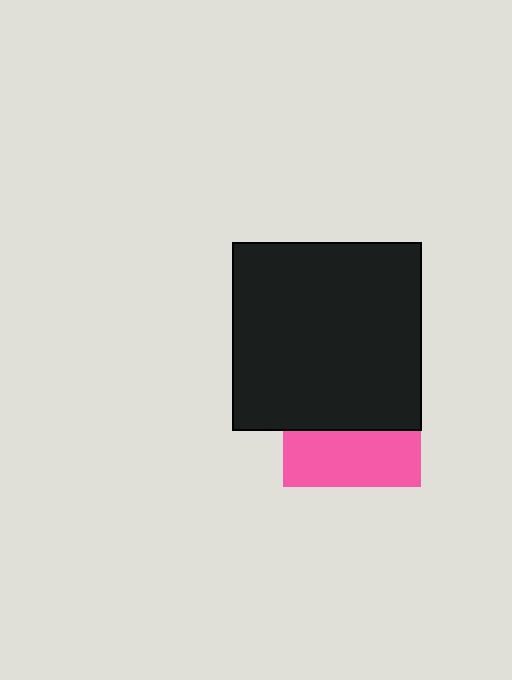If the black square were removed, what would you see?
You would see the complete pink square.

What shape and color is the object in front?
The object in front is a black square.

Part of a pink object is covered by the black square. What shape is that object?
It is a square.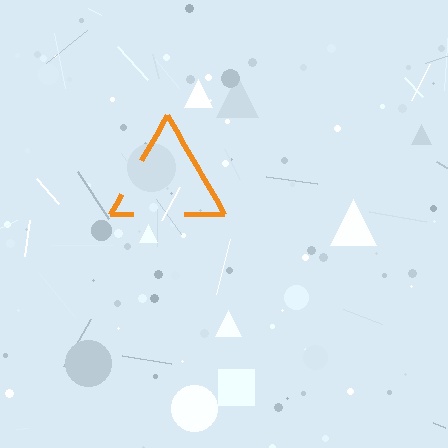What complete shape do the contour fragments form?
The contour fragments form a triangle.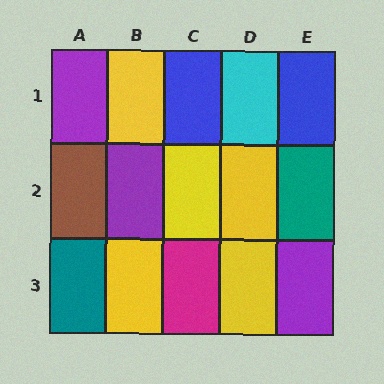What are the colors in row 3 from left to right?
Teal, yellow, magenta, yellow, purple.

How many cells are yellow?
5 cells are yellow.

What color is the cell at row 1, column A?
Purple.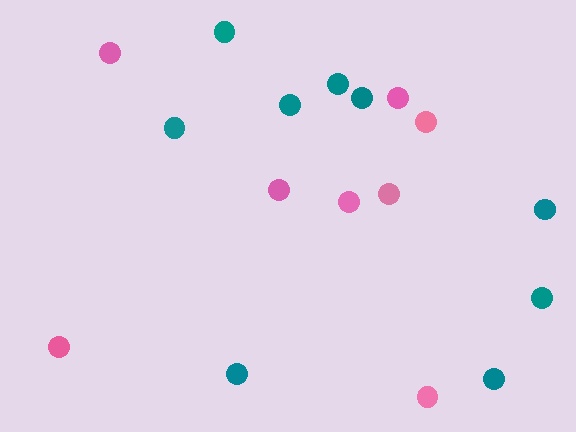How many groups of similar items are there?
There are 2 groups: one group of pink circles (8) and one group of teal circles (9).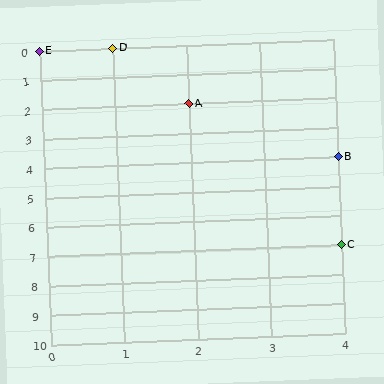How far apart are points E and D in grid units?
Points E and D are 1 column apart.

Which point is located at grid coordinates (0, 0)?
Point E is at (0, 0).